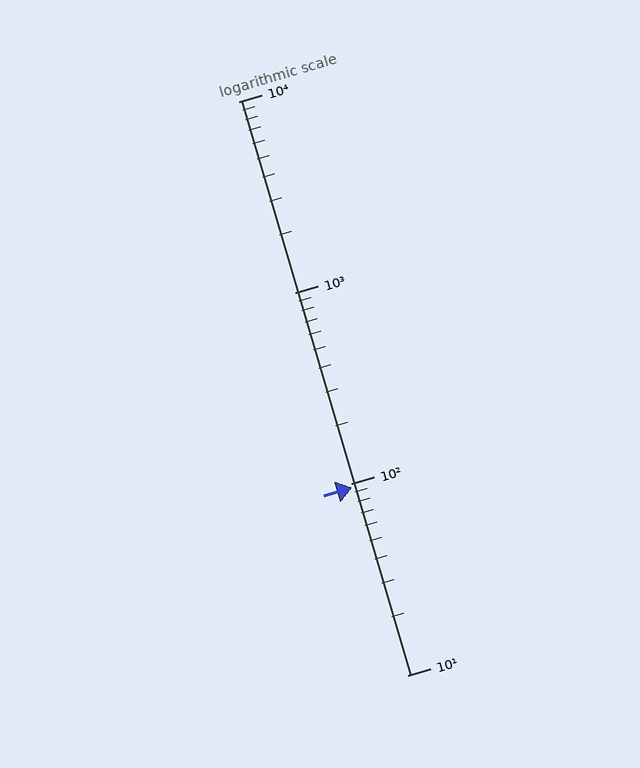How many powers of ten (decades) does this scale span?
The scale spans 3 decades, from 10 to 10000.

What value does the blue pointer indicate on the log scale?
The pointer indicates approximately 96.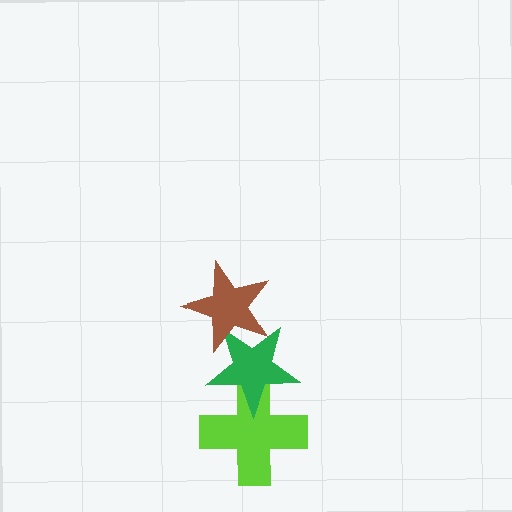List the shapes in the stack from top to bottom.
From top to bottom: the brown star, the green star, the lime cross.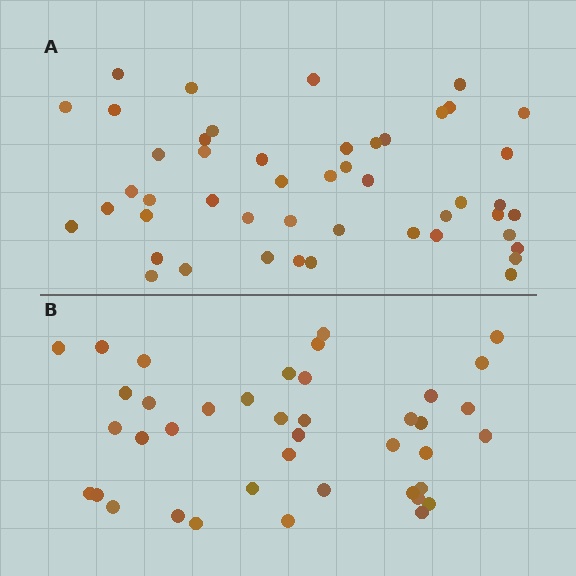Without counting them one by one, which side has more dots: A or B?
Region A (the top region) has more dots.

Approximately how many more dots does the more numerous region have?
Region A has roughly 8 or so more dots than region B.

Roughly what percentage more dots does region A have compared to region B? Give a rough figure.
About 20% more.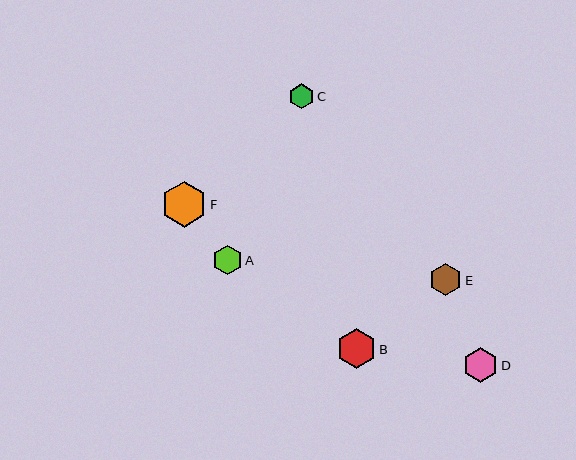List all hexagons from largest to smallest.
From largest to smallest: F, B, D, E, A, C.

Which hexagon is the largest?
Hexagon F is the largest with a size of approximately 45 pixels.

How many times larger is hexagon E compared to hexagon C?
Hexagon E is approximately 1.3 times the size of hexagon C.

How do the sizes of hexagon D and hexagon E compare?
Hexagon D and hexagon E are approximately the same size.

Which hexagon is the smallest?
Hexagon C is the smallest with a size of approximately 25 pixels.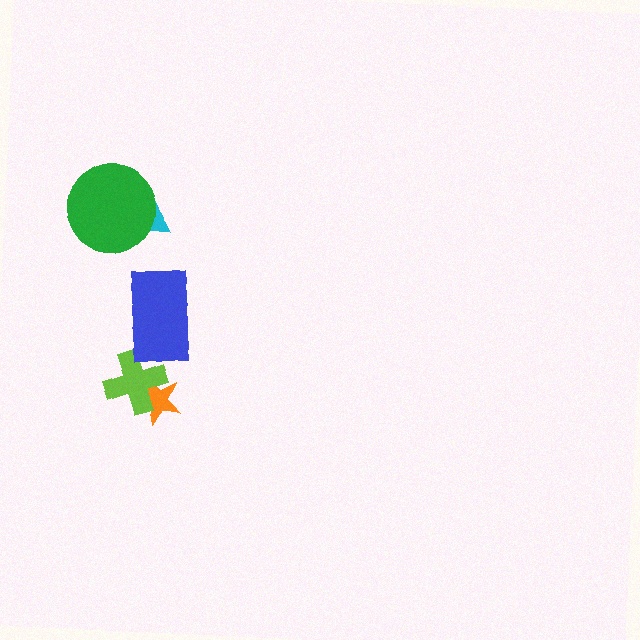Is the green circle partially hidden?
No, no other shape covers it.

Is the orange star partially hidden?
Yes, it is partially covered by another shape.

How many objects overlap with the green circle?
1 object overlaps with the green circle.